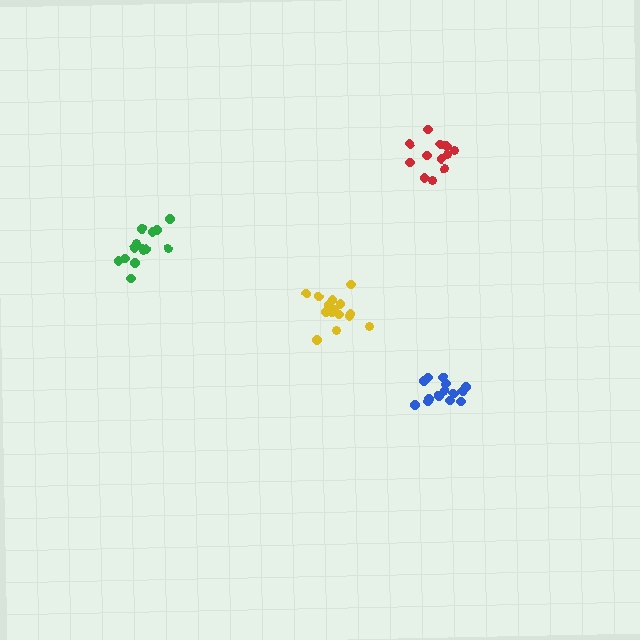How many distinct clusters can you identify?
There are 4 distinct clusters.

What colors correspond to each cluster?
The clusters are colored: green, blue, red, yellow.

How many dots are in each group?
Group 1: 14 dots, Group 2: 14 dots, Group 3: 12 dots, Group 4: 15 dots (55 total).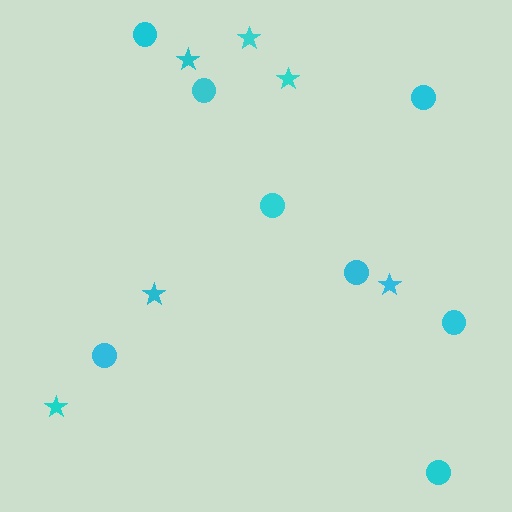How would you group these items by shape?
There are 2 groups: one group of stars (6) and one group of circles (8).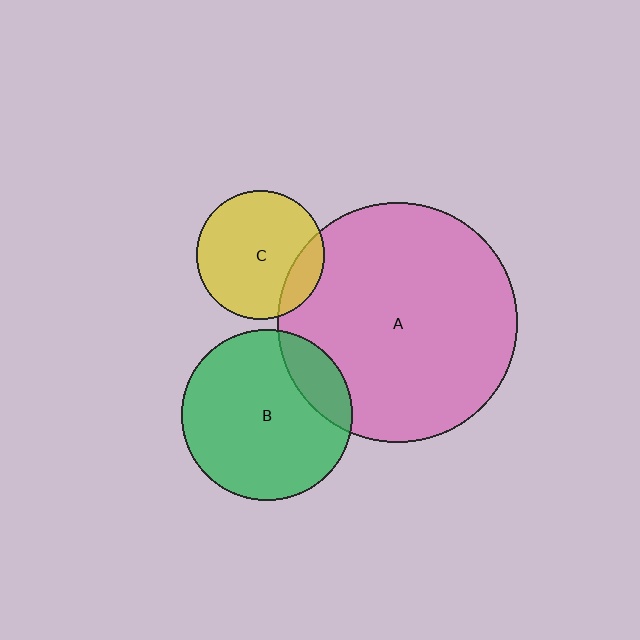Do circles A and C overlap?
Yes.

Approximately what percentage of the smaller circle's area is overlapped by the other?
Approximately 15%.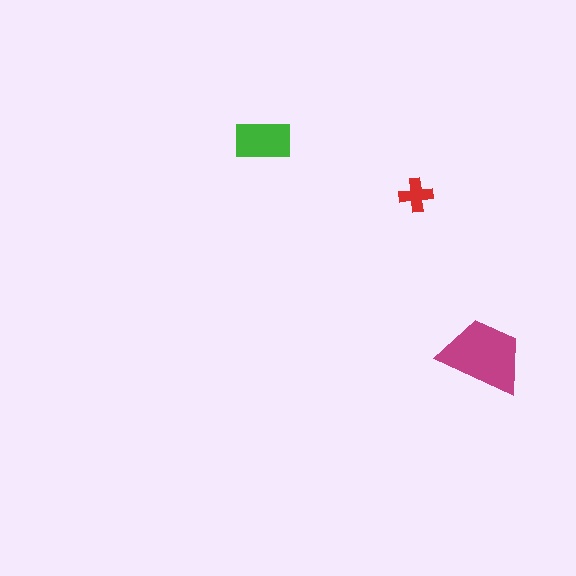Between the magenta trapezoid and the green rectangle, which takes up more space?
The magenta trapezoid.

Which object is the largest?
The magenta trapezoid.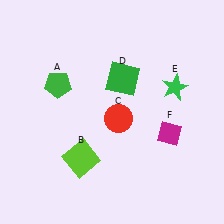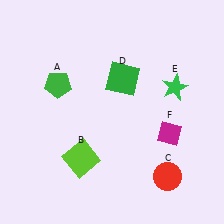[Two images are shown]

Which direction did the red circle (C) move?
The red circle (C) moved down.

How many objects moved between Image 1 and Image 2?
1 object moved between the two images.